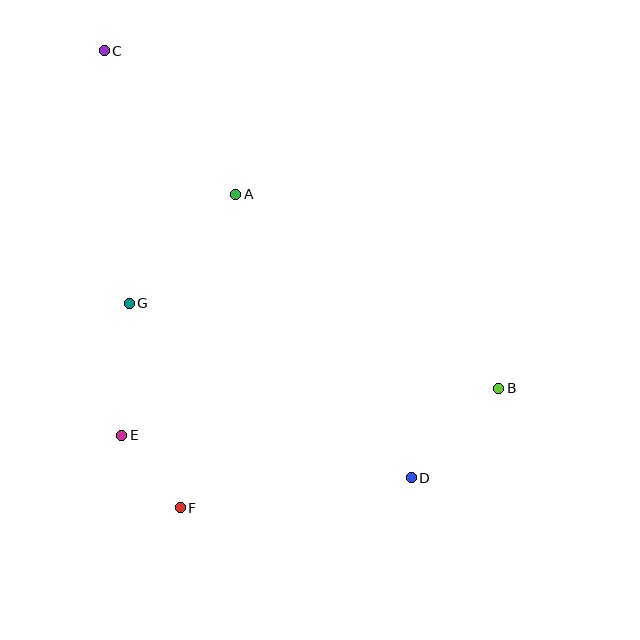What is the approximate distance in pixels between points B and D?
The distance between B and D is approximately 125 pixels.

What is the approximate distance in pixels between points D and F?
The distance between D and F is approximately 233 pixels.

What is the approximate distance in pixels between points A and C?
The distance between A and C is approximately 194 pixels.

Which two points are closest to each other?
Points E and F are closest to each other.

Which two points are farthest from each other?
Points C and D are farthest from each other.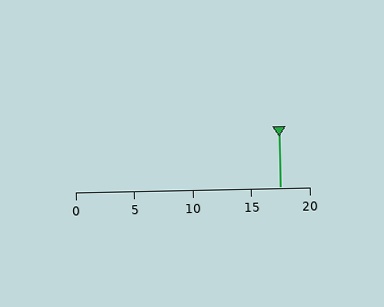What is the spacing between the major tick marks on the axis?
The major ticks are spaced 5 apart.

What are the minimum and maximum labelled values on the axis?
The axis runs from 0 to 20.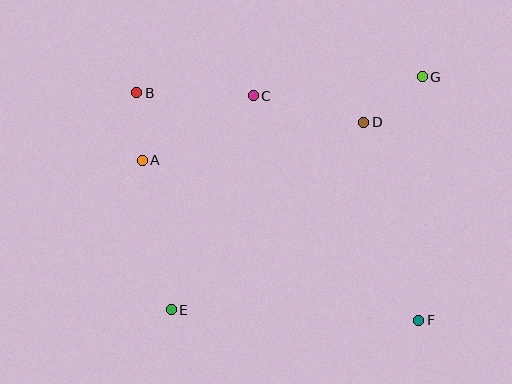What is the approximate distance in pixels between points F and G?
The distance between F and G is approximately 244 pixels.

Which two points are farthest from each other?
Points B and F are farthest from each other.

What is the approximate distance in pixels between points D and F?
The distance between D and F is approximately 206 pixels.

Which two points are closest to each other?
Points A and B are closest to each other.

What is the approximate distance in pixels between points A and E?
The distance between A and E is approximately 152 pixels.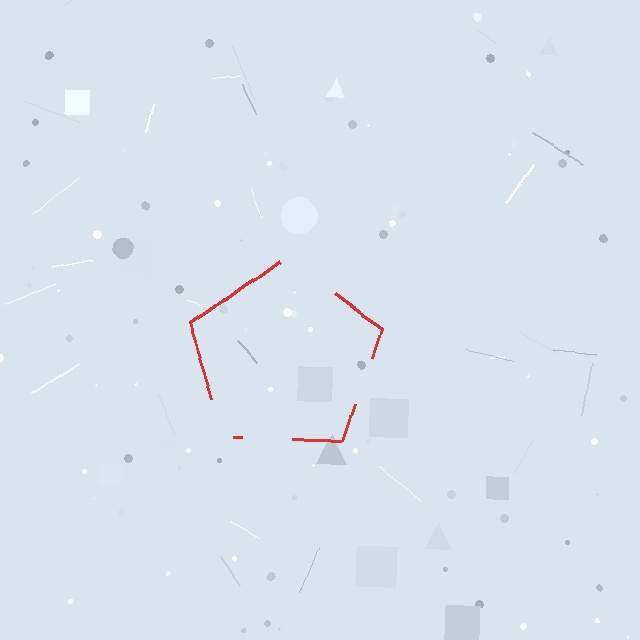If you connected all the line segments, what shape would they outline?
They would outline a pentagon.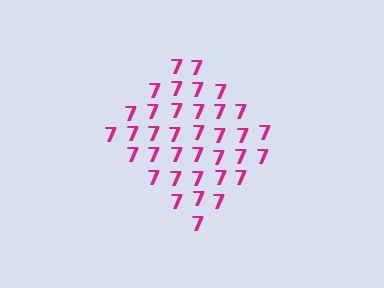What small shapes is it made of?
It is made of small digit 7's.